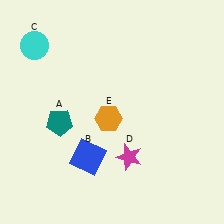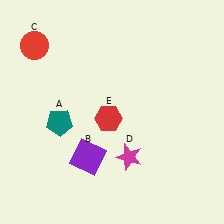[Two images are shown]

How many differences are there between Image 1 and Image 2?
There are 3 differences between the two images.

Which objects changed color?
B changed from blue to purple. C changed from cyan to red. E changed from orange to red.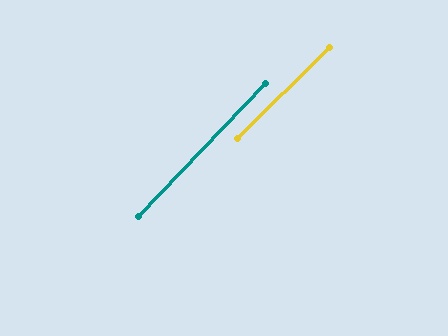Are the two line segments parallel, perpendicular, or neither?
Parallel — their directions differ by only 1.6°.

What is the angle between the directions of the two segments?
Approximately 2 degrees.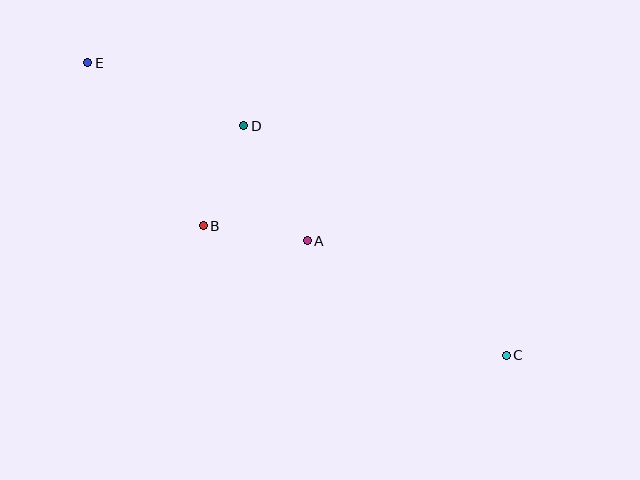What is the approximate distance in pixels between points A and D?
The distance between A and D is approximately 132 pixels.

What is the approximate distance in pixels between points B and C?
The distance between B and C is approximately 330 pixels.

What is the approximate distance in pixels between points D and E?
The distance between D and E is approximately 168 pixels.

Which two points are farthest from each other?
Points C and E are farthest from each other.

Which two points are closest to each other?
Points A and B are closest to each other.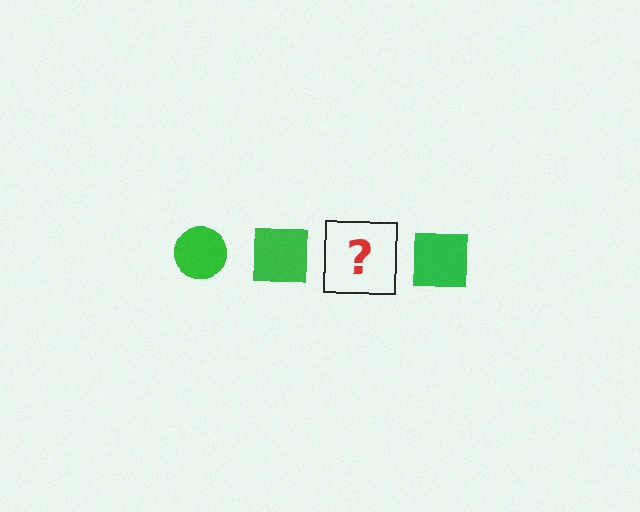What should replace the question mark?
The question mark should be replaced with a green circle.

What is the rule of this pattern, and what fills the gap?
The rule is that the pattern cycles through circle, square shapes in green. The gap should be filled with a green circle.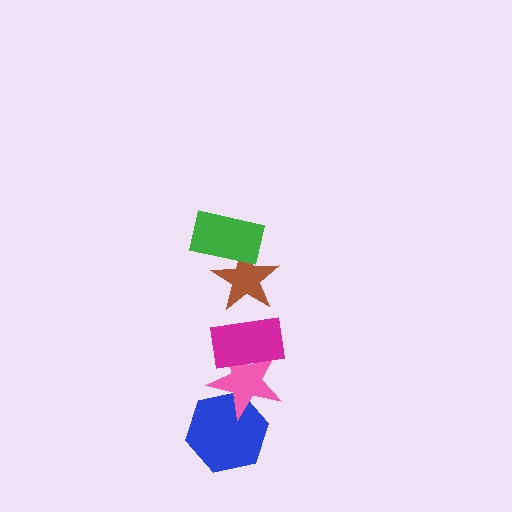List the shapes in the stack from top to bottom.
From top to bottom: the green rectangle, the brown star, the magenta rectangle, the pink star, the blue hexagon.